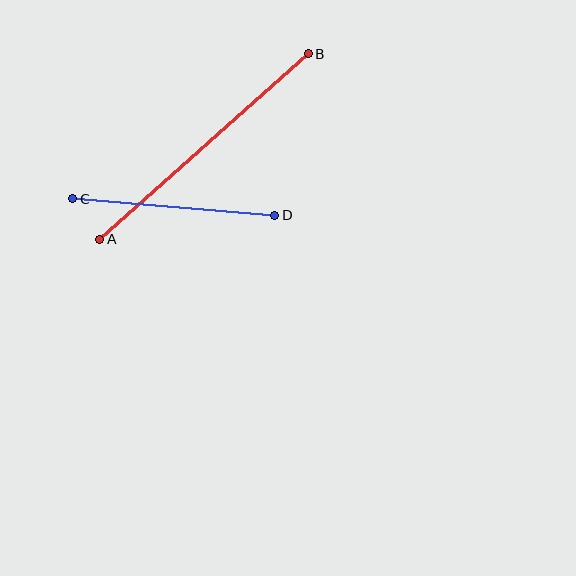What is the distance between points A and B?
The distance is approximately 279 pixels.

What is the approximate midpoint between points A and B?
The midpoint is at approximately (204, 147) pixels.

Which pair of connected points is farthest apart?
Points A and B are farthest apart.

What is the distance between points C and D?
The distance is approximately 202 pixels.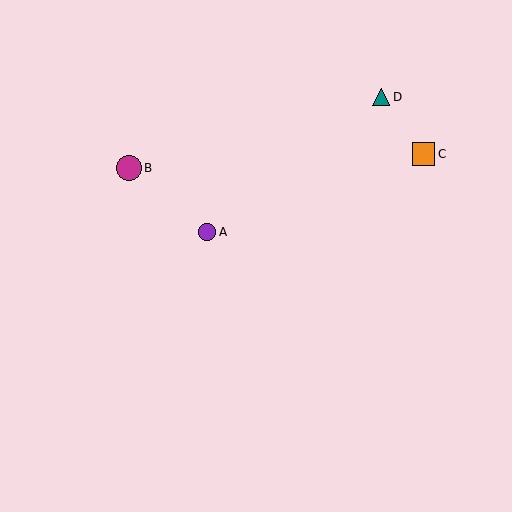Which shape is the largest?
The magenta circle (labeled B) is the largest.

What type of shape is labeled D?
Shape D is a teal triangle.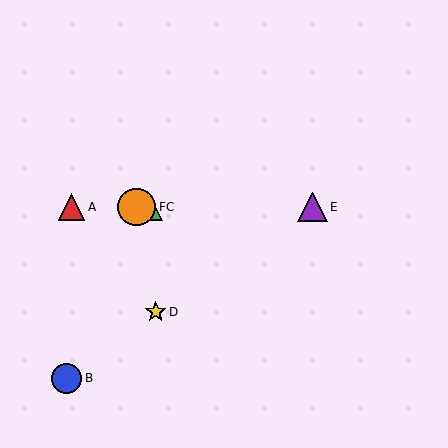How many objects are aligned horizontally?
4 objects (A, C, E, F) are aligned horizontally.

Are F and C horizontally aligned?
Yes, both are at y≈207.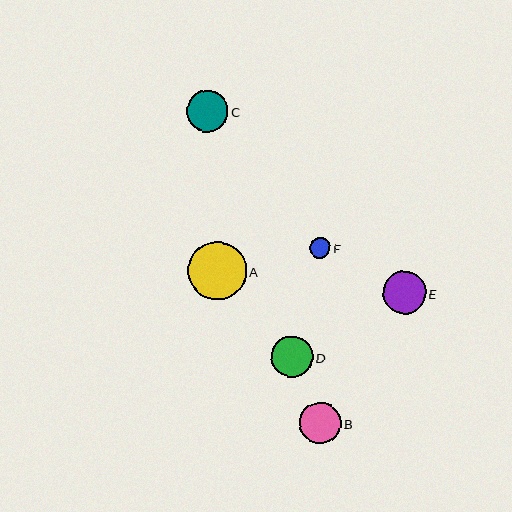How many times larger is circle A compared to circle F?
Circle A is approximately 2.9 times the size of circle F.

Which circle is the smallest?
Circle F is the smallest with a size of approximately 20 pixels.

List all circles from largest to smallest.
From largest to smallest: A, E, C, D, B, F.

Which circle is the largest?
Circle A is the largest with a size of approximately 59 pixels.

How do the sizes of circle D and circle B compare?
Circle D and circle B are approximately the same size.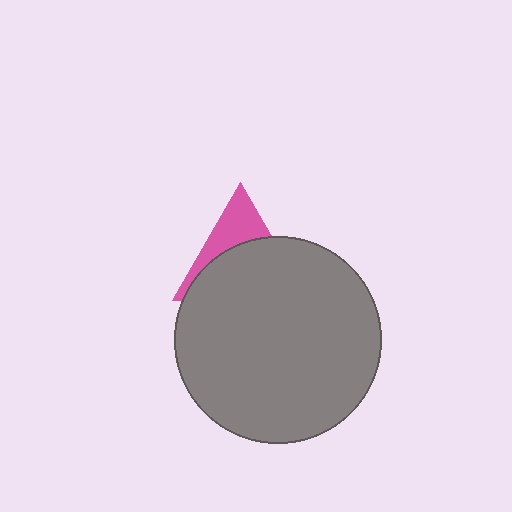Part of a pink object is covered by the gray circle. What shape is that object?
It is a triangle.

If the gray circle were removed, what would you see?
You would see the complete pink triangle.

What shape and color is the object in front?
The object in front is a gray circle.